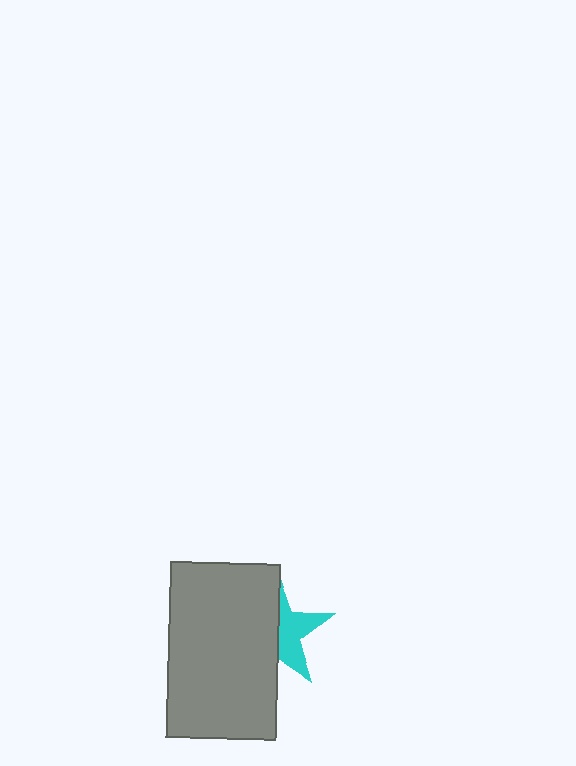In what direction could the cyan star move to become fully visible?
The cyan star could move right. That would shift it out from behind the gray rectangle entirely.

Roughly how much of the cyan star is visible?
About half of it is visible (roughly 45%).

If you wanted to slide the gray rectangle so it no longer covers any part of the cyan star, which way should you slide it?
Slide it left — that is the most direct way to separate the two shapes.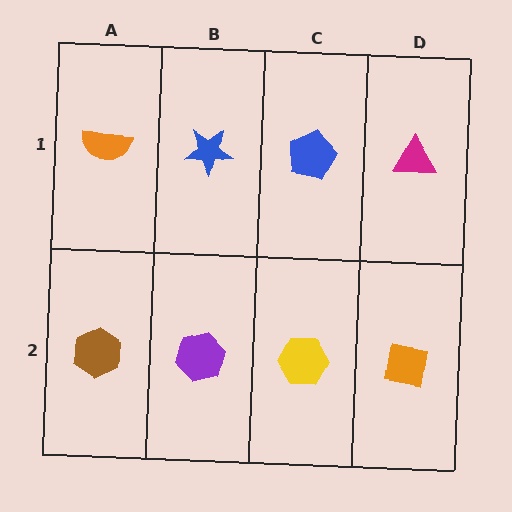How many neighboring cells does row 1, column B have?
3.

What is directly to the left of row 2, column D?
A yellow hexagon.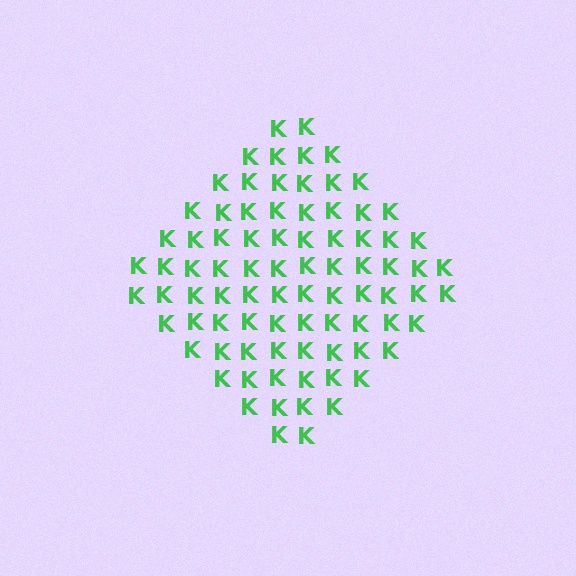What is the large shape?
The large shape is a diamond.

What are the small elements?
The small elements are letter K's.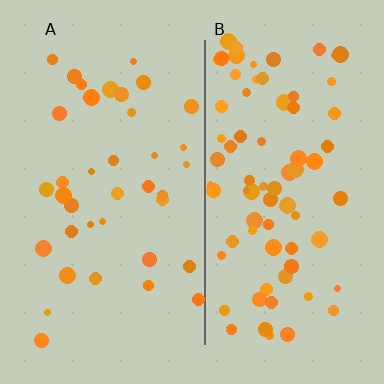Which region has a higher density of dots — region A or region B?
B (the right).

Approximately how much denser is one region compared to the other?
Approximately 2.1× — region B over region A.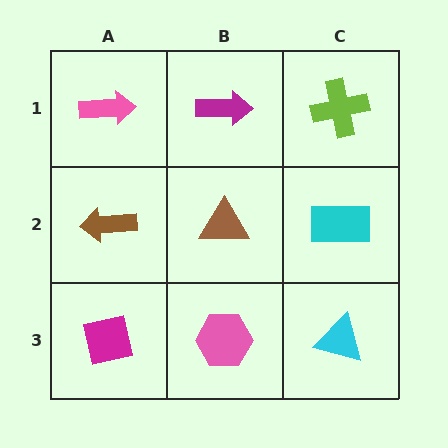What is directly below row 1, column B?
A brown triangle.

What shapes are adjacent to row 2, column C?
A lime cross (row 1, column C), a cyan triangle (row 3, column C), a brown triangle (row 2, column B).